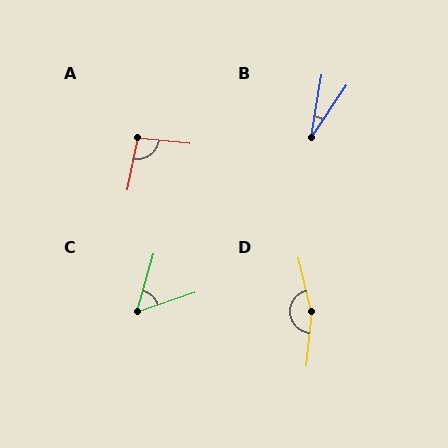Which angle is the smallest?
B, at approximately 25 degrees.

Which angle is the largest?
D, at approximately 162 degrees.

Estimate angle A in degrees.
Approximately 95 degrees.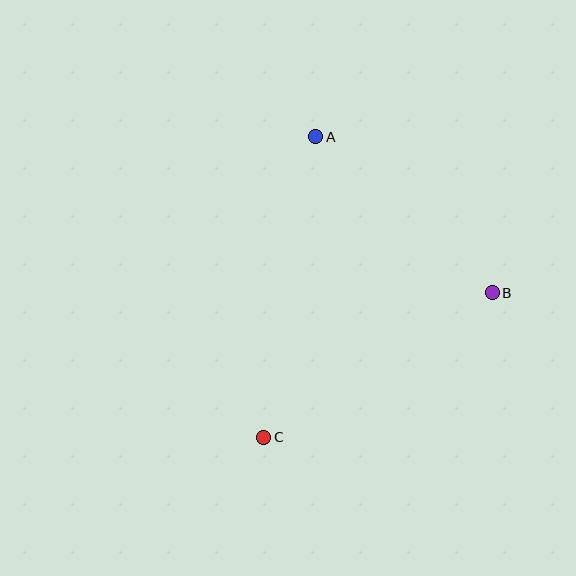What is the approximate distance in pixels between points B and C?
The distance between B and C is approximately 270 pixels.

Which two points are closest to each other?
Points A and B are closest to each other.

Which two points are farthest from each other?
Points A and C are farthest from each other.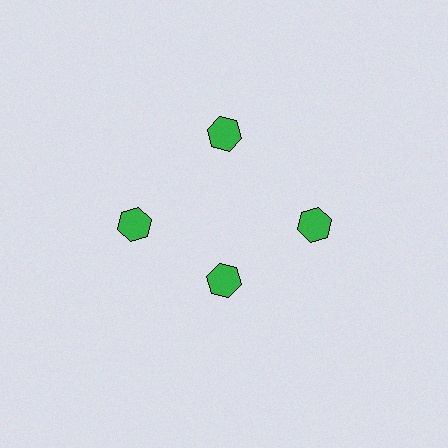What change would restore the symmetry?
The symmetry would be restored by moving it outward, back onto the ring so that all 4 hexagons sit at equal angles and equal distance from the center.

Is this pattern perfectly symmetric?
No. The 4 green hexagons are arranged in a ring, but one element near the 6 o'clock position is pulled inward toward the center, breaking the 4-fold rotational symmetry.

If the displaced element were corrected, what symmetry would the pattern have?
It would have 4-fold rotational symmetry — the pattern would map onto itself every 90 degrees.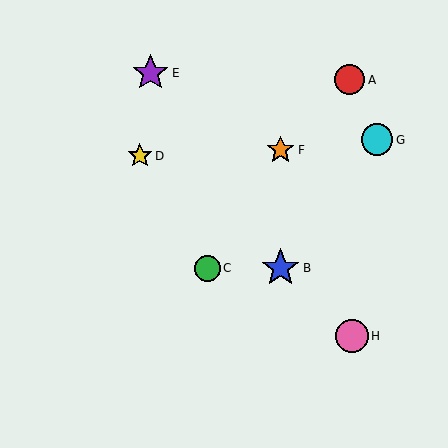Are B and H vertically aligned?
No, B is at x≈281 and H is at x≈352.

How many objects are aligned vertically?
2 objects (B, F) are aligned vertically.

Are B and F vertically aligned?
Yes, both are at x≈281.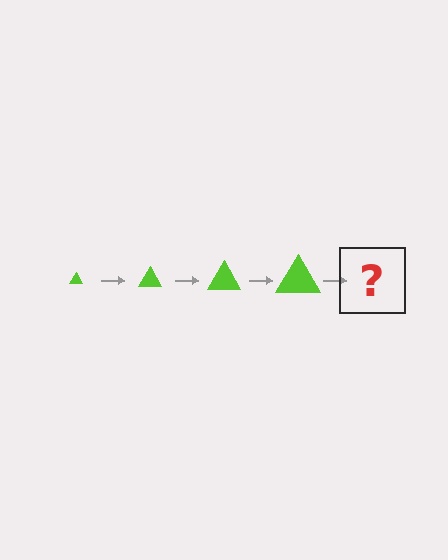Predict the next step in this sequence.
The next step is a lime triangle, larger than the previous one.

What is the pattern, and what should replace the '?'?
The pattern is that the triangle gets progressively larger each step. The '?' should be a lime triangle, larger than the previous one.